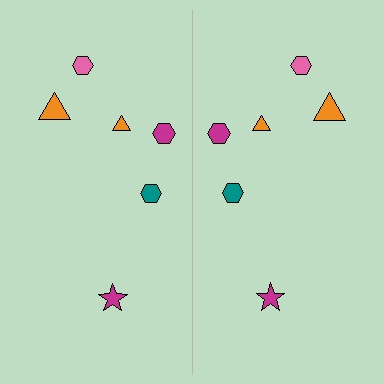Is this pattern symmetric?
Yes, this pattern has bilateral (reflection) symmetry.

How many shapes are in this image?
There are 12 shapes in this image.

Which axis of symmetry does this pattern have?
The pattern has a vertical axis of symmetry running through the center of the image.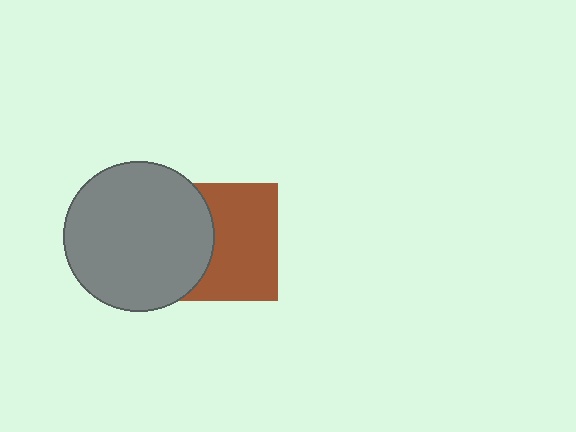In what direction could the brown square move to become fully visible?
The brown square could move right. That would shift it out from behind the gray circle entirely.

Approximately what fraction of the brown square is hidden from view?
Roughly 39% of the brown square is hidden behind the gray circle.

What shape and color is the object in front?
The object in front is a gray circle.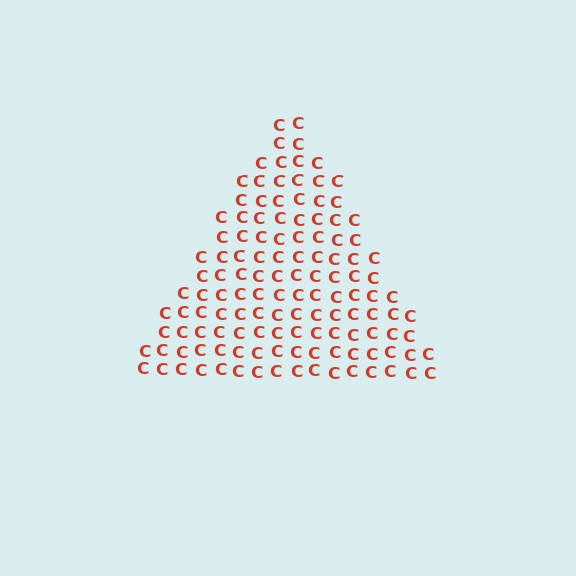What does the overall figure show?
The overall figure shows a triangle.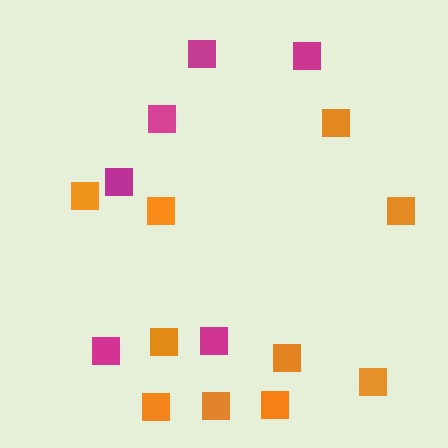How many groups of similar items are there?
There are 2 groups: one group of magenta squares (6) and one group of orange squares (10).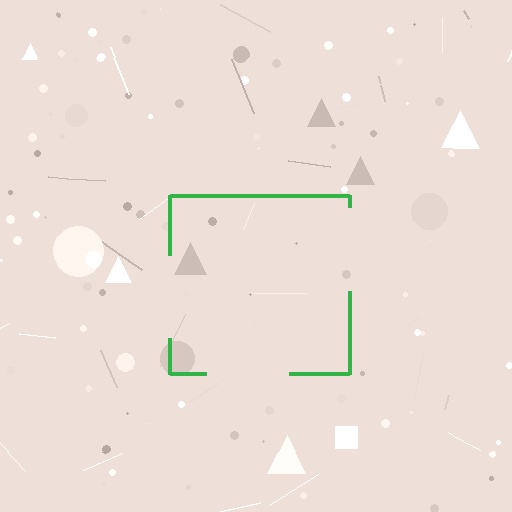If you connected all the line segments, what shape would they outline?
They would outline a square.